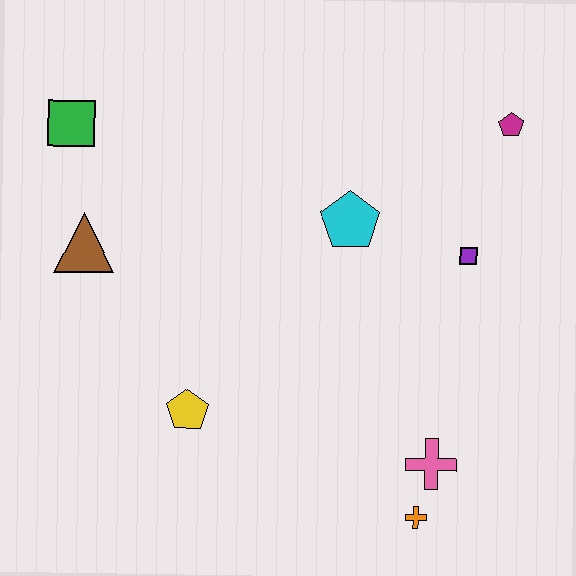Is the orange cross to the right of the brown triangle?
Yes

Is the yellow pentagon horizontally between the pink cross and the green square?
Yes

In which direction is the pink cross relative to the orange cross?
The pink cross is above the orange cross.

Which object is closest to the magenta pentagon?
The purple square is closest to the magenta pentagon.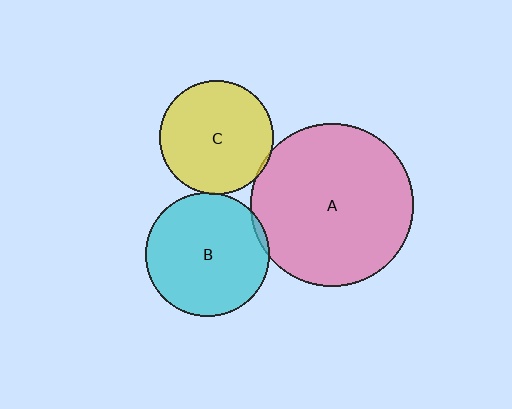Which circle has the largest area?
Circle A (pink).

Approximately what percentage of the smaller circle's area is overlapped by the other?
Approximately 5%.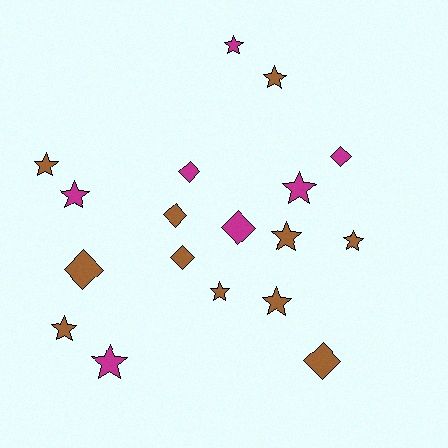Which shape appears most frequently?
Star, with 11 objects.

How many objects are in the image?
There are 18 objects.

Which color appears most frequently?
Brown, with 11 objects.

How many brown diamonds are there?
There are 4 brown diamonds.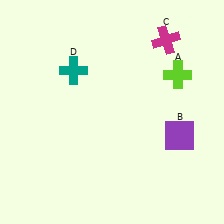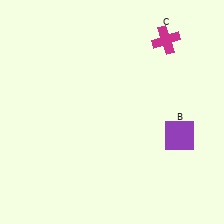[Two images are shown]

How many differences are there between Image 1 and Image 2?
There are 2 differences between the two images.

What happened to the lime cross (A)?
The lime cross (A) was removed in Image 2. It was in the top-right area of Image 1.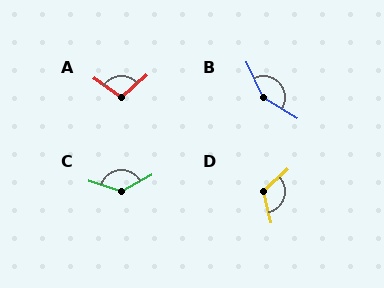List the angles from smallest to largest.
A (104°), D (119°), C (134°), B (146°).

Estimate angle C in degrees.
Approximately 134 degrees.